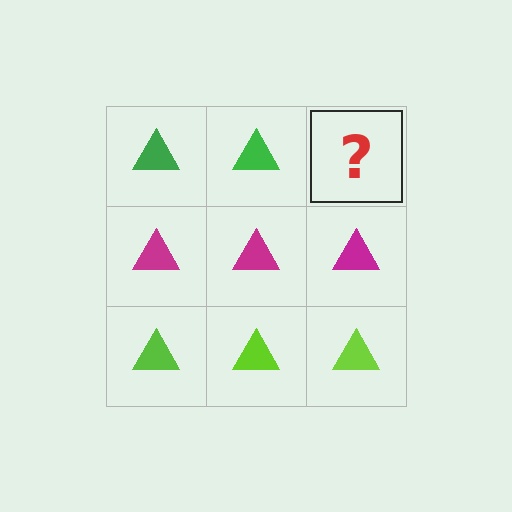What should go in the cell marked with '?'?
The missing cell should contain a green triangle.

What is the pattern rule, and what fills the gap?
The rule is that each row has a consistent color. The gap should be filled with a green triangle.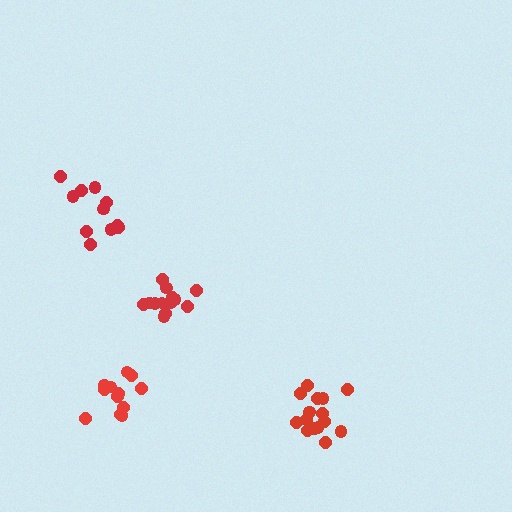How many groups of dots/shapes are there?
There are 4 groups.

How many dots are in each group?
Group 1: 11 dots, Group 2: 15 dots, Group 3: 13 dots, Group 4: 13 dots (52 total).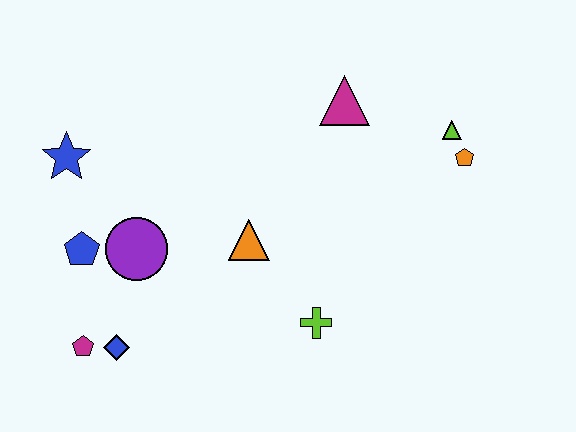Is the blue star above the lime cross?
Yes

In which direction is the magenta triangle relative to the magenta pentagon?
The magenta triangle is to the right of the magenta pentagon.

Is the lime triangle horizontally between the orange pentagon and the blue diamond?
Yes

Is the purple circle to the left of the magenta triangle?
Yes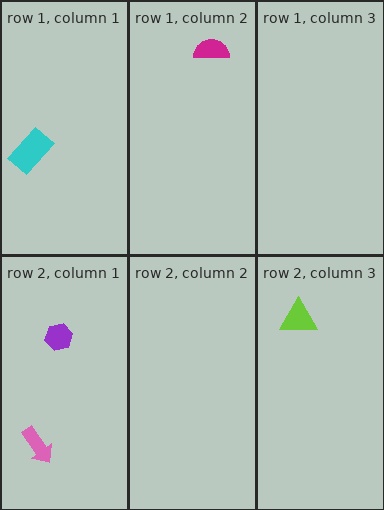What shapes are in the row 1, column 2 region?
The magenta semicircle.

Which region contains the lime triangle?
The row 2, column 3 region.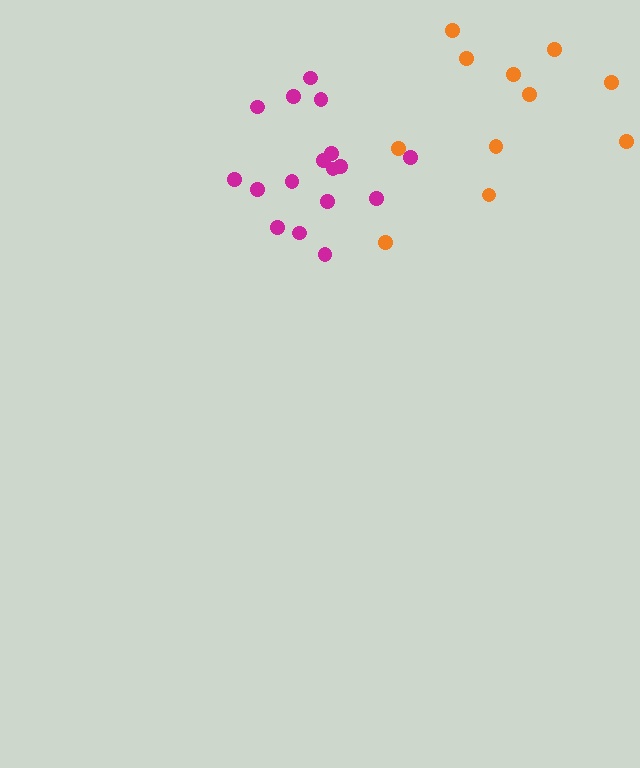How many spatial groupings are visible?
There are 2 spatial groupings.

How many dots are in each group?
Group 1: 17 dots, Group 2: 11 dots (28 total).